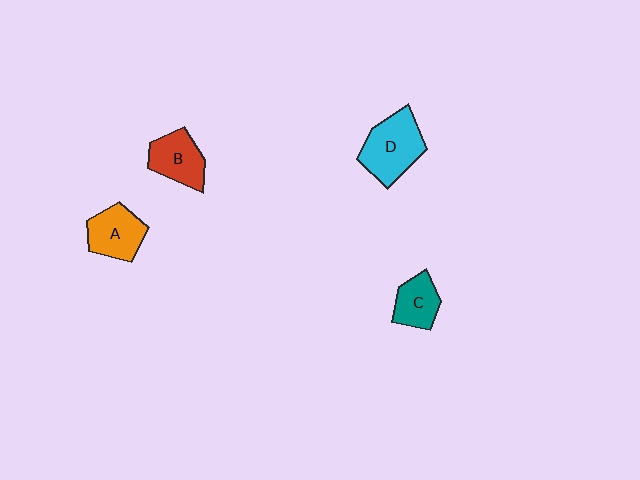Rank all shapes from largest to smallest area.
From largest to smallest: D (cyan), A (orange), B (red), C (teal).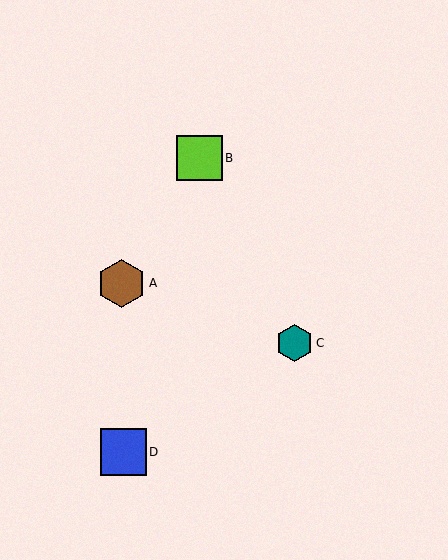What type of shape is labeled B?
Shape B is a lime square.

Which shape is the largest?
The brown hexagon (labeled A) is the largest.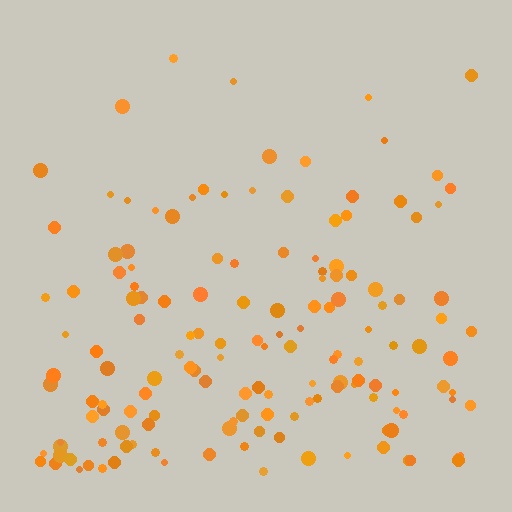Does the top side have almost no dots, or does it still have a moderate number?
Still a moderate number, just noticeably fewer than the bottom.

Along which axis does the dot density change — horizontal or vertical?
Vertical.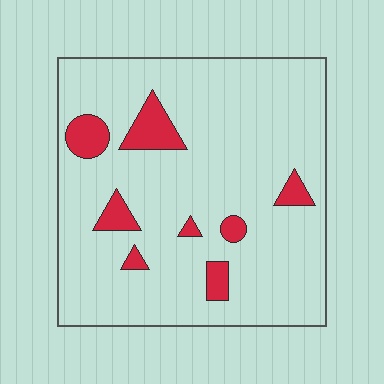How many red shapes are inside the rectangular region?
8.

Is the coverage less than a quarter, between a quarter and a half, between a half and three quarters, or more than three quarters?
Less than a quarter.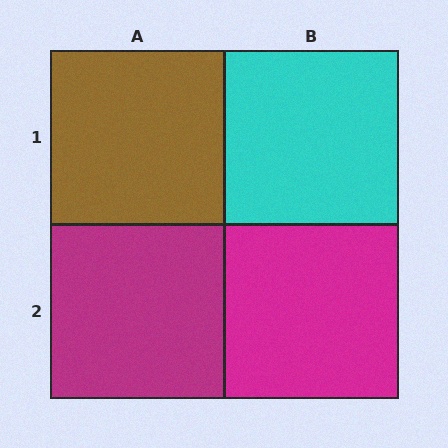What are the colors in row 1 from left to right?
Brown, cyan.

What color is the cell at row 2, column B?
Magenta.